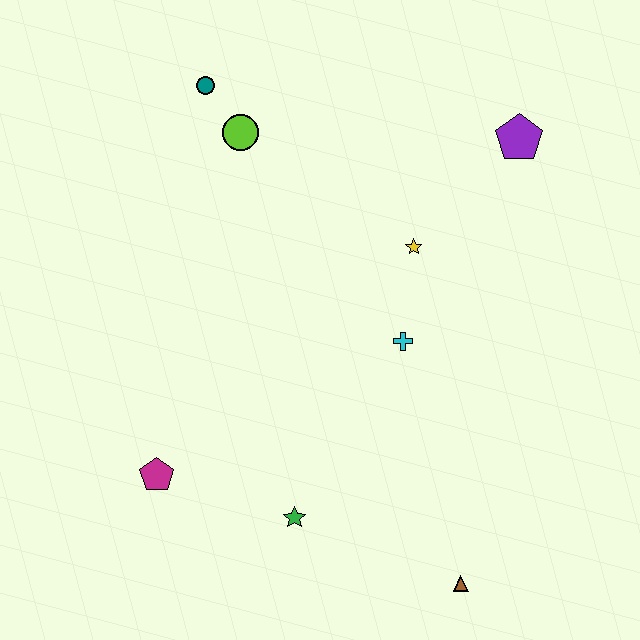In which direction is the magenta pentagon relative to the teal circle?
The magenta pentagon is below the teal circle.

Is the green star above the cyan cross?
No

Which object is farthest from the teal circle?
The brown triangle is farthest from the teal circle.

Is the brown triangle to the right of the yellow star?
Yes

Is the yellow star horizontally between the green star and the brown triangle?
Yes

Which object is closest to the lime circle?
The teal circle is closest to the lime circle.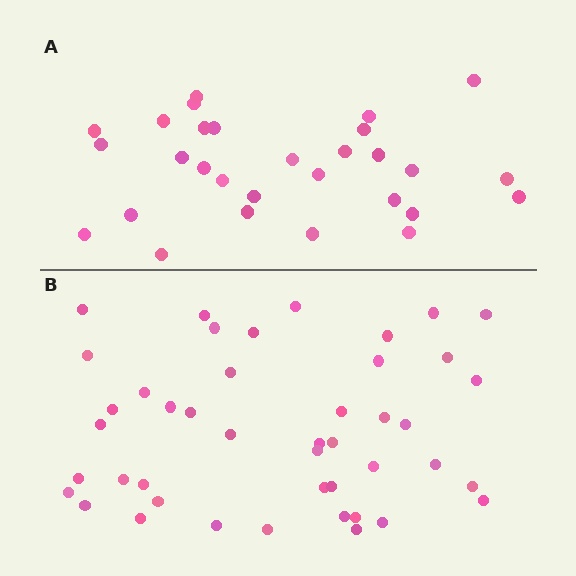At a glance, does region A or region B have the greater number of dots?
Region B (the bottom region) has more dots.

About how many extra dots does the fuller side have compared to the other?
Region B has approximately 15 more dots than region A.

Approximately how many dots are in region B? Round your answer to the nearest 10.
About 40 dots. (The exact count is 44, which rounds to 40.)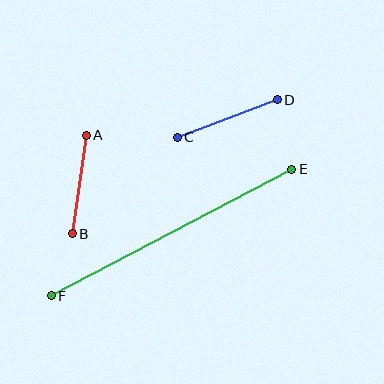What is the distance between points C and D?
The distance is approximately 107 pixels.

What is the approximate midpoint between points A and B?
The midpoint is at approximately (79, 185) pixels.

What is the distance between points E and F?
The distance is approximately 272 pixels.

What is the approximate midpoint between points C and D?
The midpoint is at approximately (227, 118) pixels.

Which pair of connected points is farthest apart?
Points E and F are farthest apart.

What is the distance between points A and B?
The distance is approximately 100 pixels.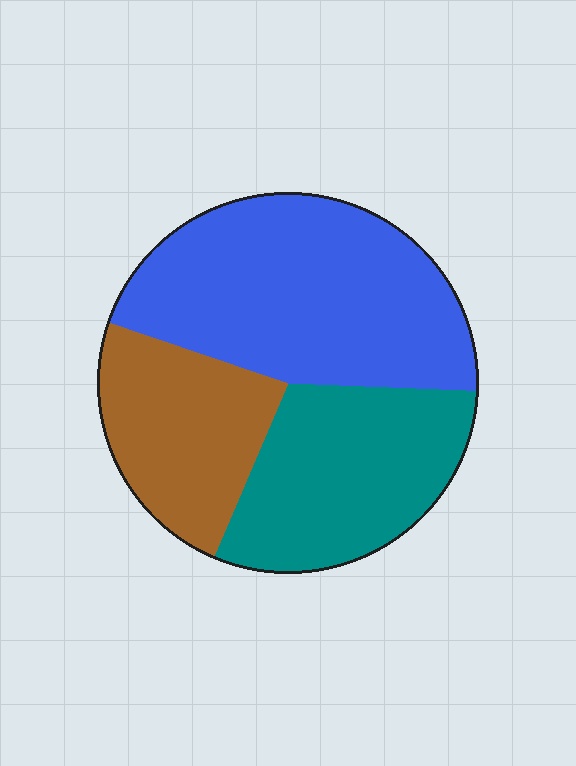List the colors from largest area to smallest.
From largest to smallest: blue, teal, brown.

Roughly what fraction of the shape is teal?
Teal takes up about one third (1/3) of the shape.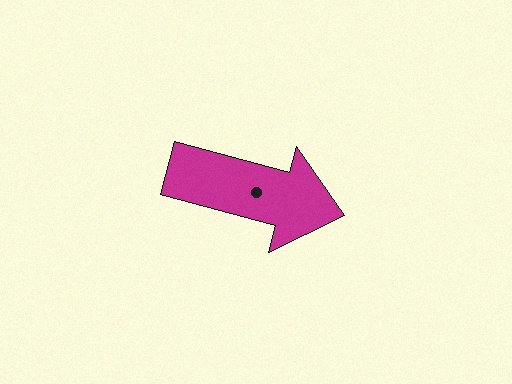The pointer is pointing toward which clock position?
Roughly 4 o'clock.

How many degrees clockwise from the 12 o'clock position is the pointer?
Approximately 105 degrees.